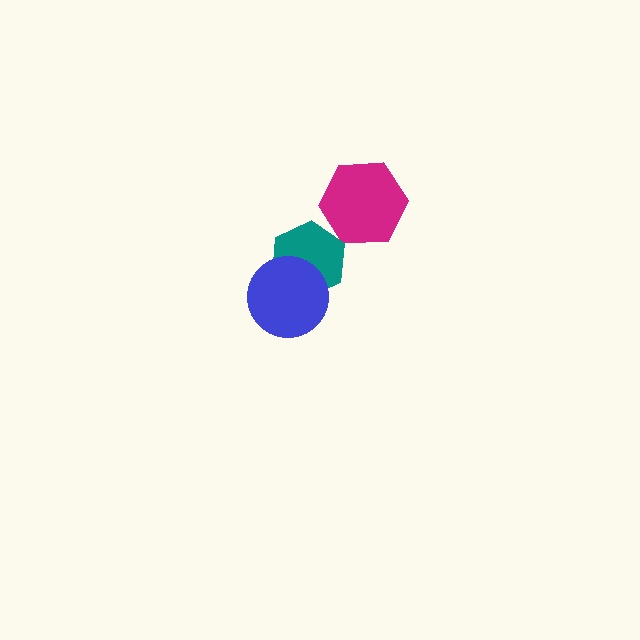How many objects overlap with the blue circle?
1 object overlaps with the blue circle.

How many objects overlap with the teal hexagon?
1 object overlaps with the teal hexagon.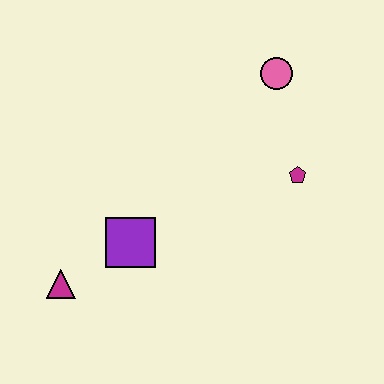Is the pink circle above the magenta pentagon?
Yes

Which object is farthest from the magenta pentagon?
The magenta triangle is farthest from the magenta pentagon.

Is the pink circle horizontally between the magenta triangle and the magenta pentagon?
Yes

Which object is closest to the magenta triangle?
The purple square is closest to the magenta triangle.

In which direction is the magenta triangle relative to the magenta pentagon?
The magenta triangle is to the left of the magenta pentagon.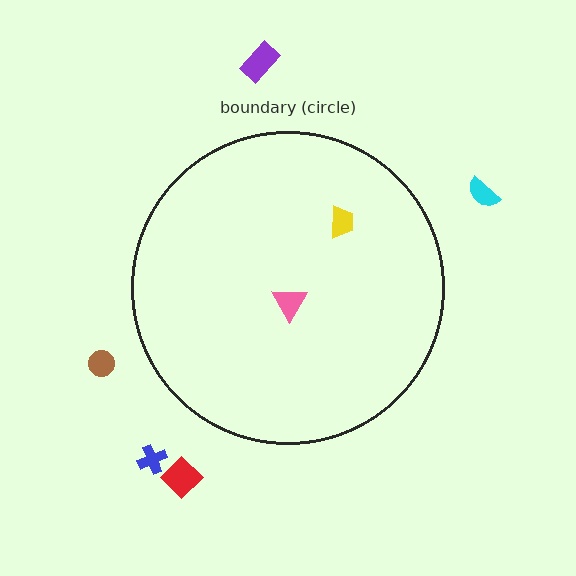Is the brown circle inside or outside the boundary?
Outside.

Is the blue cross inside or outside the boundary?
Outside.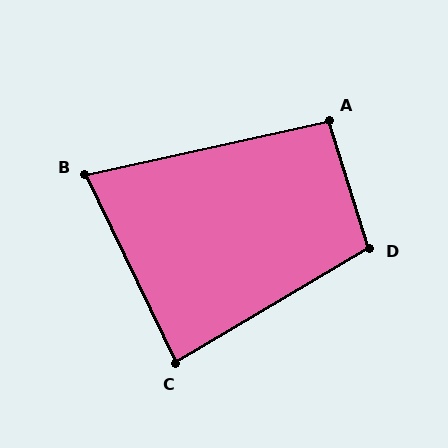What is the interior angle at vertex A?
Approximately 95 degrees (obtuse).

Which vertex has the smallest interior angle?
B, at approximately 77 degrees.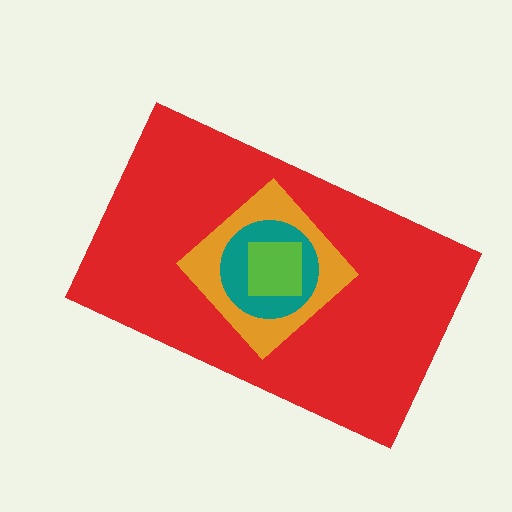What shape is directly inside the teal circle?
The lime square.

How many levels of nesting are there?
4.